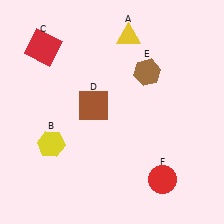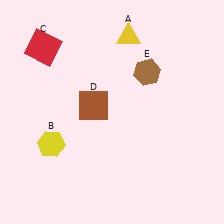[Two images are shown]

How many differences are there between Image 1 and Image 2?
There is 1 difference between the two images.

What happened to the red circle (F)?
The red circle (F) was removed in Image 2. It was in the bottom-right area of Image 1.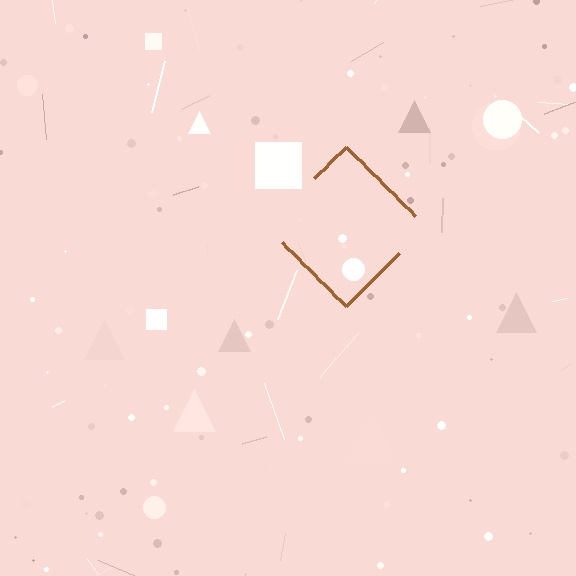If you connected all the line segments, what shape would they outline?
They would outline a diamond.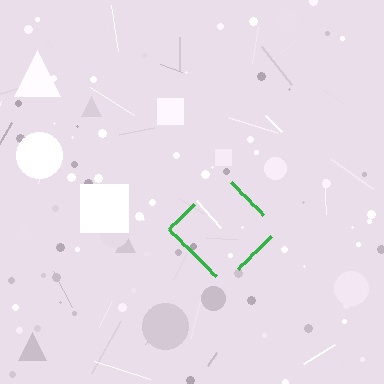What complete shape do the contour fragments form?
The contour fragments form a diamond.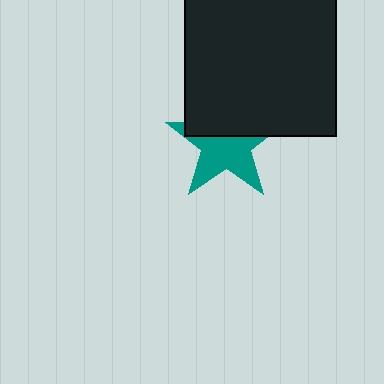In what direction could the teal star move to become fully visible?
The teal star could move down. That would shift it out from behind the black square entirely.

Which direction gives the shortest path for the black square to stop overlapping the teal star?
Moving up gives the shortest separation.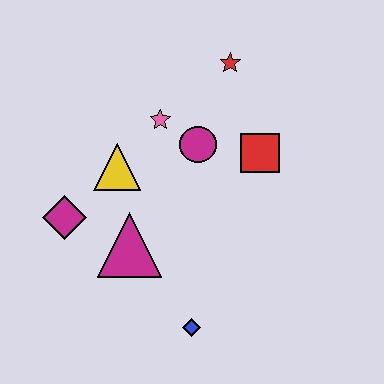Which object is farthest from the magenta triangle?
The red star is farthest from the magenta triangle.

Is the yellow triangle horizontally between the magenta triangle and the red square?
No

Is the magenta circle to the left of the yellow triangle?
No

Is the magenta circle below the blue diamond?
No